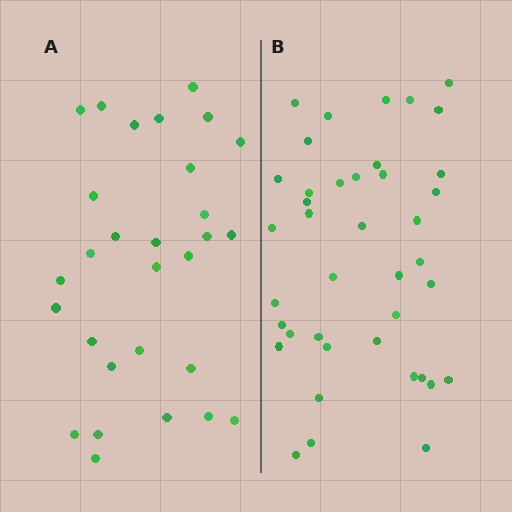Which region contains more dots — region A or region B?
Region B (the right region) has more dots.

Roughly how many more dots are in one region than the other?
Region B has roughly 12 or so more dots than region A.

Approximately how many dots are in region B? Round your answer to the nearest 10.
About 40 dots.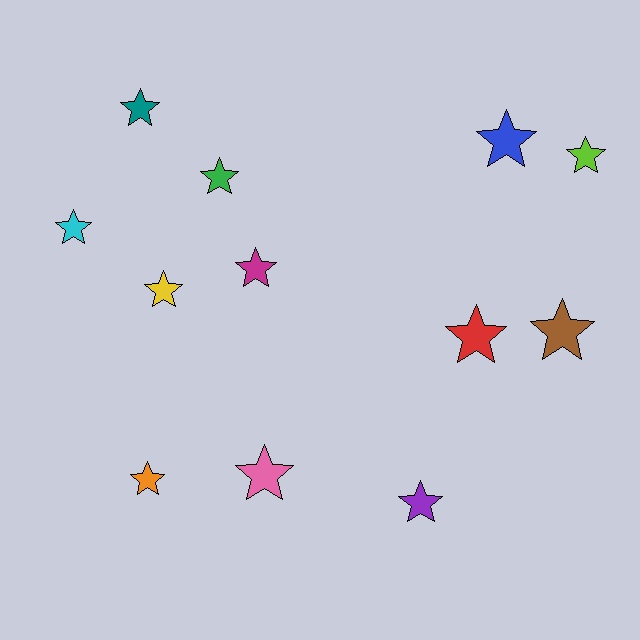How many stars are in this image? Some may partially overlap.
There are 12 stars.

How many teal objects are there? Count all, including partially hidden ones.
There is 1 teal object.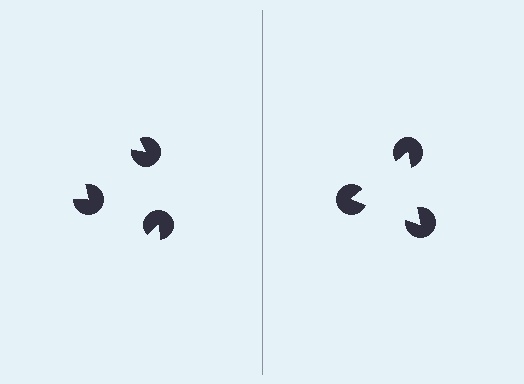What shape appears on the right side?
An illusory triangle.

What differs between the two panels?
The pac-man discs are positioned identically on both sides; only the wedge orientations differ. On the right they align to a triangle; on the left they are misaligned.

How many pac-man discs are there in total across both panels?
6 — 3 on each side.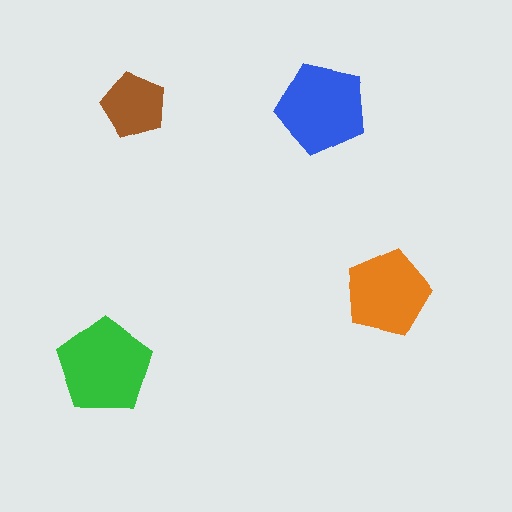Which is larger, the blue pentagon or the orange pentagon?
The blue one.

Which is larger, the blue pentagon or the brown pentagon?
The blue one.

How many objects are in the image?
There are 4 objects in the image.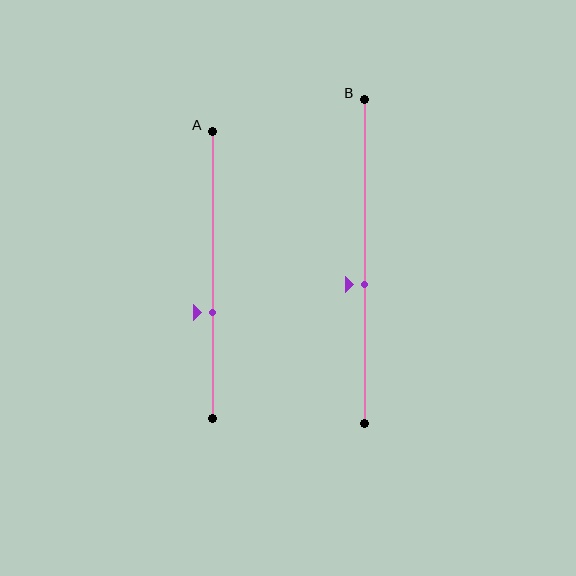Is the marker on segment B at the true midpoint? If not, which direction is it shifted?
No, the marker on segment B is shifted downward by about 7% of the segment length.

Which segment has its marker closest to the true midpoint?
Segment B has its marker closest to the true midpoint.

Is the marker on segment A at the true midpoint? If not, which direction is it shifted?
No, the marker on segment A is shifted downward by about 13% of the segment length.